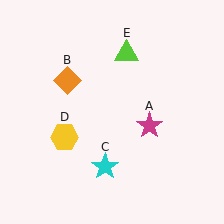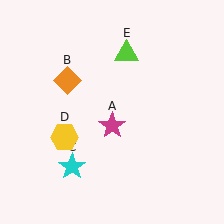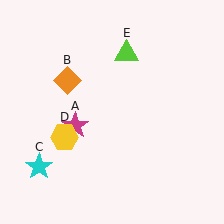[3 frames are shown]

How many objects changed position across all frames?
2 objects changed position: magenta star (object A), cyan star (object C).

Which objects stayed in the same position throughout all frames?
Orange diamond (object B) and yellow hexagon (object D) and lime triangle (object E) remained stationary.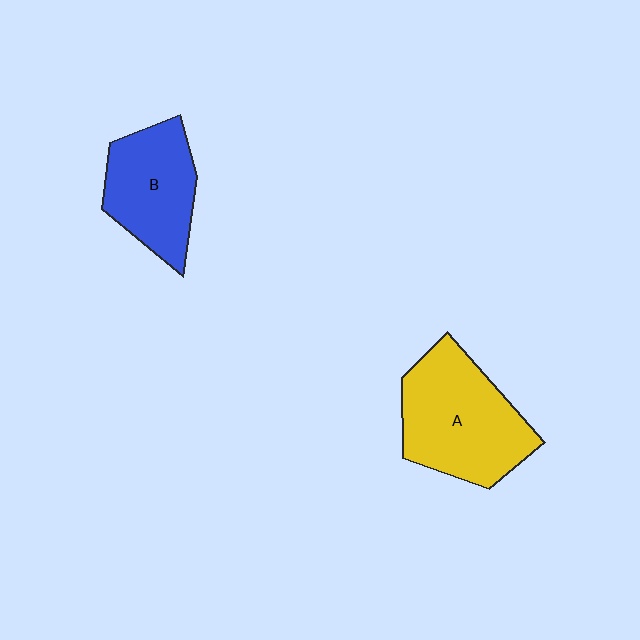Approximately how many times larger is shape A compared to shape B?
Approximately 1.3 times.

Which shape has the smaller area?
Shape B (blue).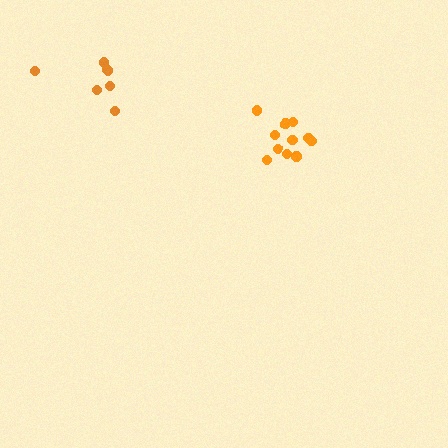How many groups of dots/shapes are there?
There are 2 groups.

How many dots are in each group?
Group 1: 7 dots, Group 2: 11 dots (18 total).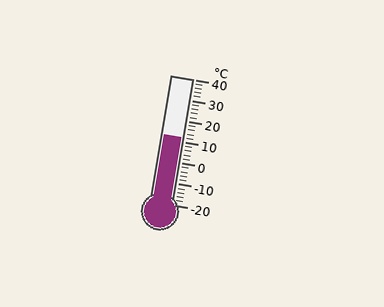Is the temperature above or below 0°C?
The temperature is above 0°C.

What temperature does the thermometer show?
The thermometer shows approximately 12°C.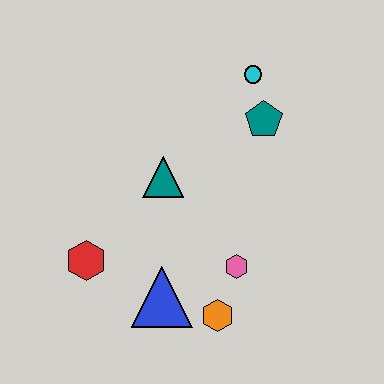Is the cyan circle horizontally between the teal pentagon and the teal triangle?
Yes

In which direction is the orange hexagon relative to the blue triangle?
The orange hexagon is to the right of the blue triangle.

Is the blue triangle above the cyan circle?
No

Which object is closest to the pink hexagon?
The orange hexagon is closest to the pink hexagon.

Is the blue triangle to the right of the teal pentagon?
No